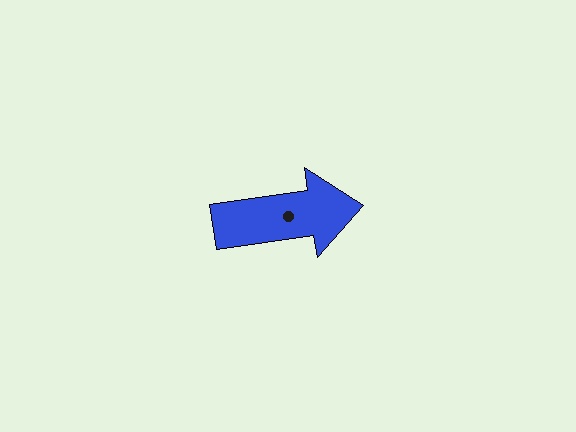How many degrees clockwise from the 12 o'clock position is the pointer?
Approximately 82 degrees.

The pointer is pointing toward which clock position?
Roughly 3 o'clock.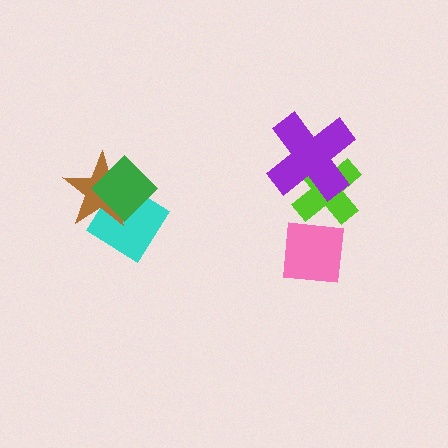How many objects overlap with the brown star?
2 objects overlap with the brown star.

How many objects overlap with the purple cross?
1 object overlaps with the purple cross.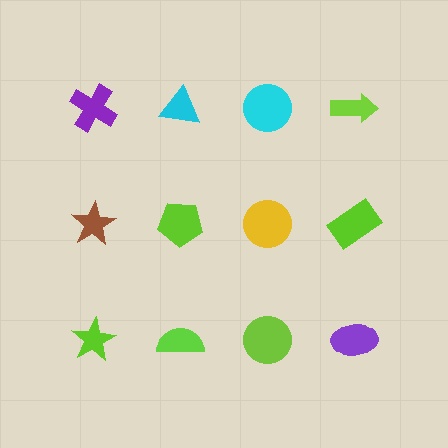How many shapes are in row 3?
4 shapes.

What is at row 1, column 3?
A cyan circle.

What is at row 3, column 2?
A lime semicircle.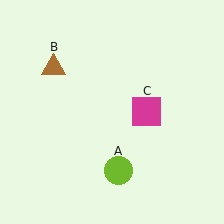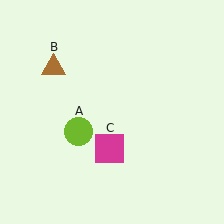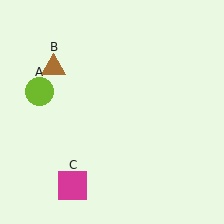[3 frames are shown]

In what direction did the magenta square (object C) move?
The magenta square (object C) moved down and to the left.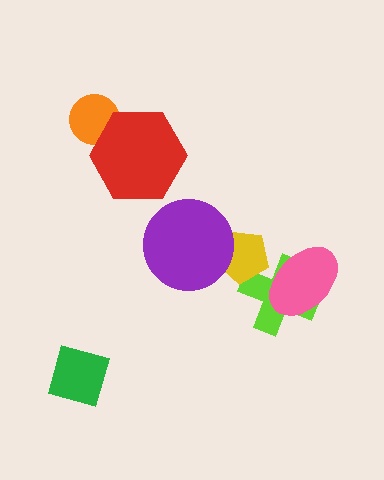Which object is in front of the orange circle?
The red hexagon is in front of the orange circle.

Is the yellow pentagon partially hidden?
Yes, it is partially covered by another shape.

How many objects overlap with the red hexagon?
1 object overlaps with the red hexagon.